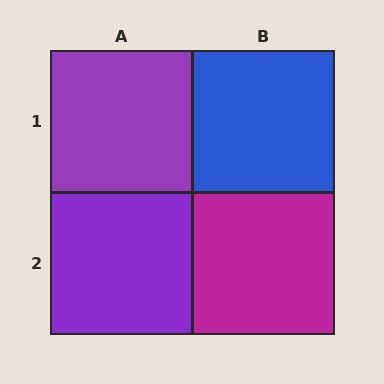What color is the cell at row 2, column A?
Purple.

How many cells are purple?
2 cells are purple.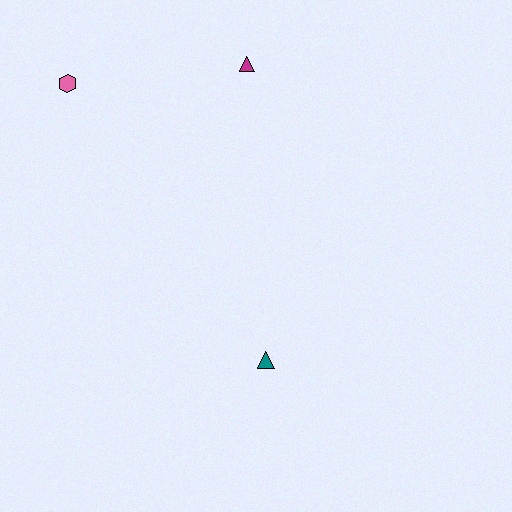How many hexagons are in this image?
There is 1 hexagon.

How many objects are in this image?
There are 3 objects.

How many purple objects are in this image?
There are no purple objects.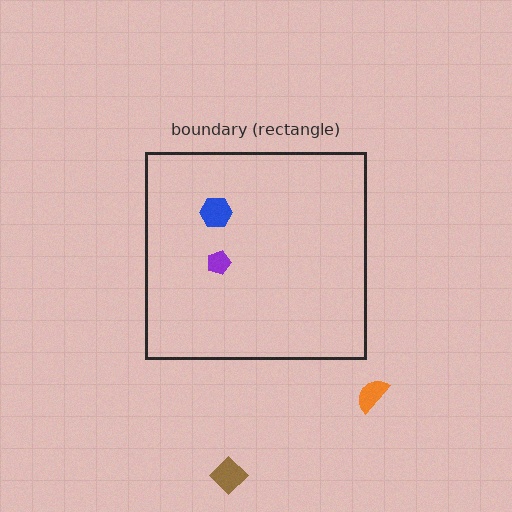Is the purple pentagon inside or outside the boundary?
Inside.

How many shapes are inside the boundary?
2 inside, 2 outside.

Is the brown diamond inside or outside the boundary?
Outside.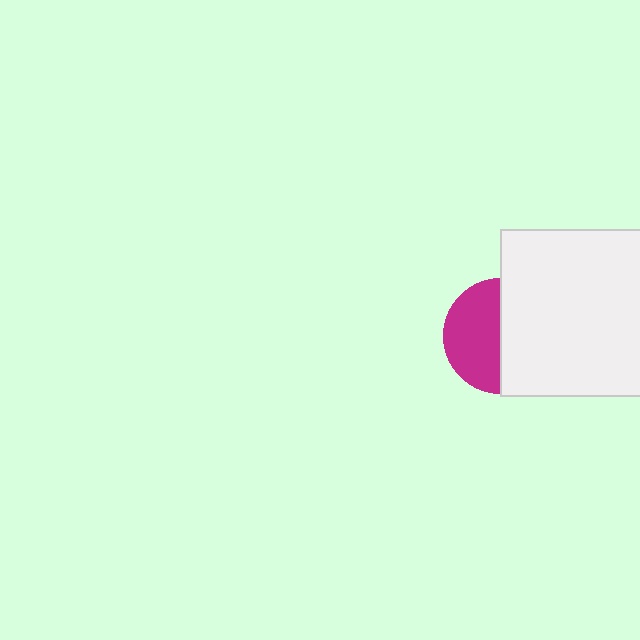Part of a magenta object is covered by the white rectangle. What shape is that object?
It is a circle.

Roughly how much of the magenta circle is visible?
About half of it is visible (roughly 48%).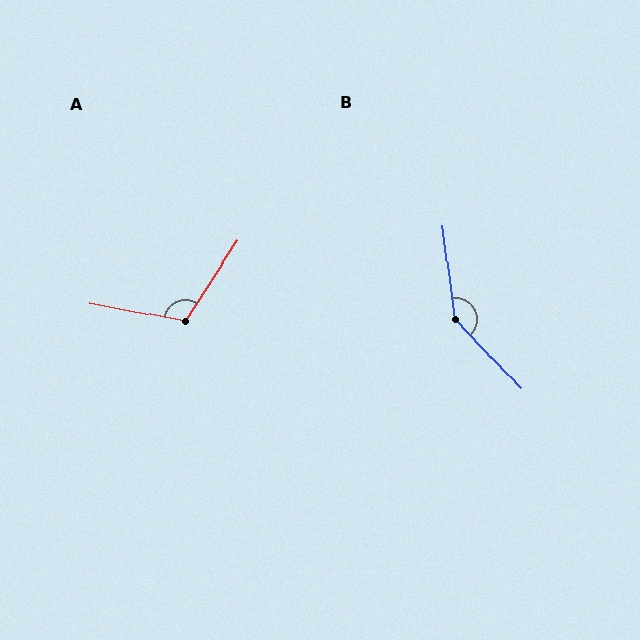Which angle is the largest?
B, at approximately 144 degrees.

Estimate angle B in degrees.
Approximately 144 degrees.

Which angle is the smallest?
A, at approximately 112 degrees.